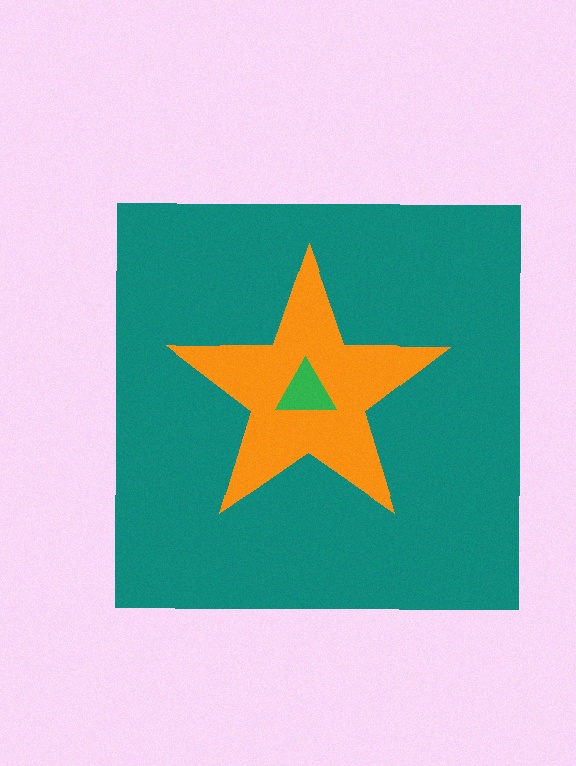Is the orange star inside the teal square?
Yes.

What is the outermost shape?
The teal square.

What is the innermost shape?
The green triangle.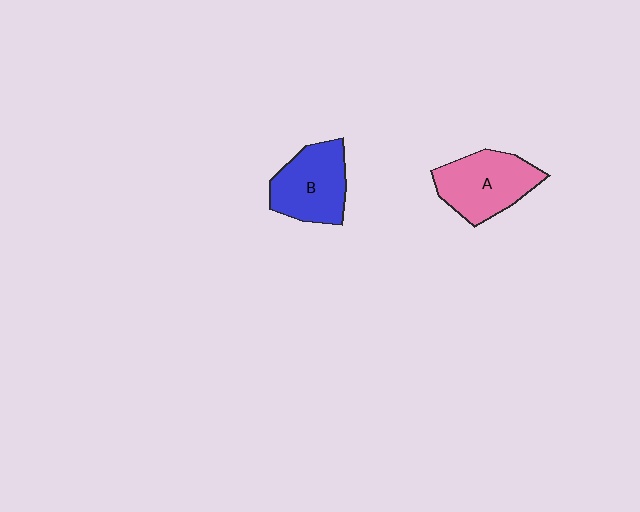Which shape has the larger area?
Shape A (pink).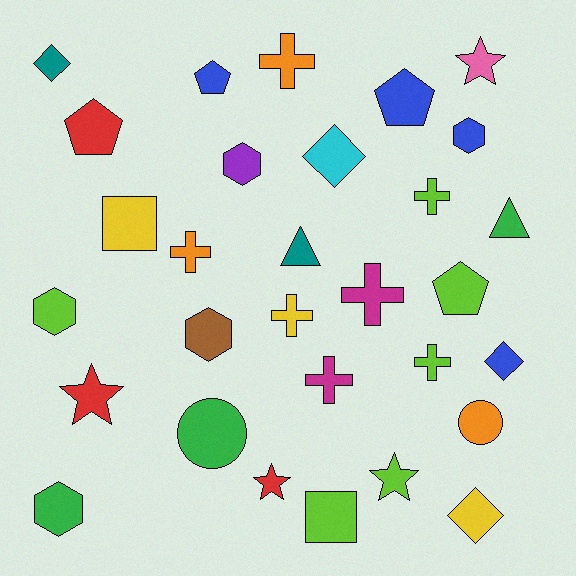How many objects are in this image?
There are 30 objects.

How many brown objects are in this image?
There is 1 brown object.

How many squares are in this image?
There are 2 squares.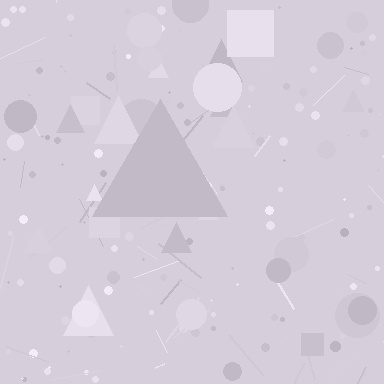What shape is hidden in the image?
A triangle is hidden in the image.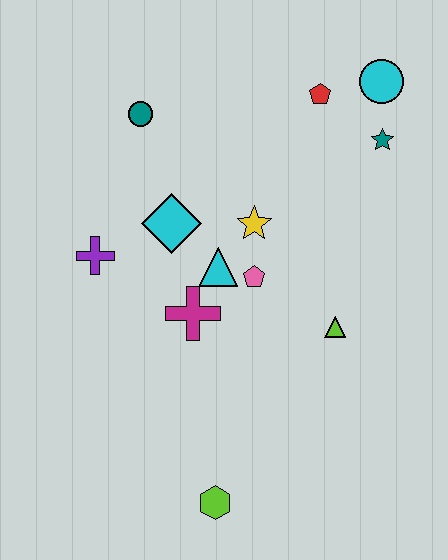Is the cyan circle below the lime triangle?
No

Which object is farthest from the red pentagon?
The lime hexagon is farthest from the red pentagon.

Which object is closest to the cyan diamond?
The cyan triangle is closest to the cyan diamond.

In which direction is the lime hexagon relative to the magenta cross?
The lime hexagon is below the magenta cross.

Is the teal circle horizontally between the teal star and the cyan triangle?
No